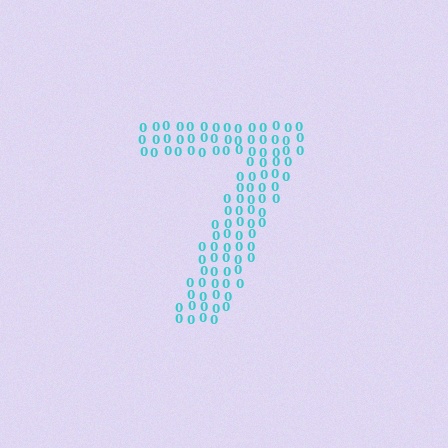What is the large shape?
The large shape is the digit 7.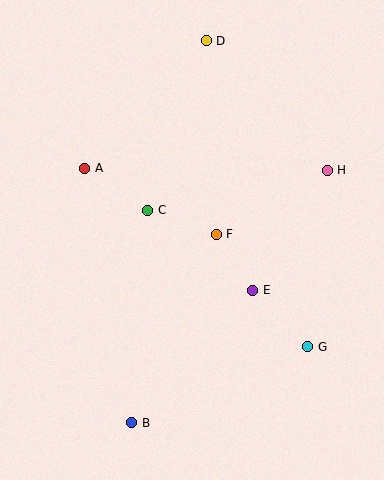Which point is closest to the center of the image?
Point F at (216, 234) is closest to the center.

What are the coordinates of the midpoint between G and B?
The midpoint between G and B is at (220, 385).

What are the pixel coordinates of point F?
Point F is at (216, 234).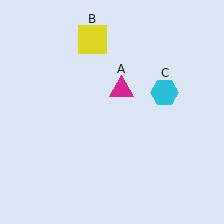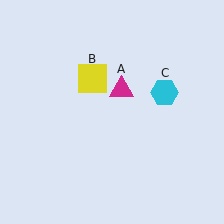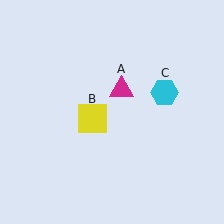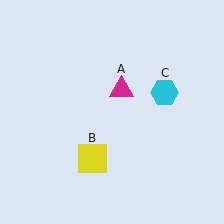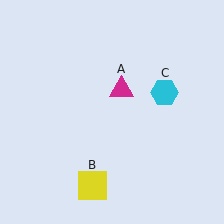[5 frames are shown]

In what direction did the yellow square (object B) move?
The yellow square (object B) moved down.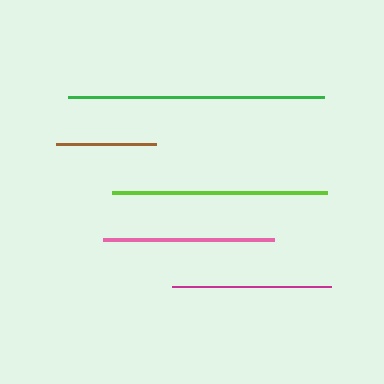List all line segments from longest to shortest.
From longest to shortest: green, lime, pink, magenta, brown.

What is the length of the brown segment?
The brown segment is approximately 100 pixels long.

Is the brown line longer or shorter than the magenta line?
The magenta line is longer than the brown line.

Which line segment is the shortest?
The brown line is the shortest at approximately 100 pixels.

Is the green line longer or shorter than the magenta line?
The green line is longer than the magenta line.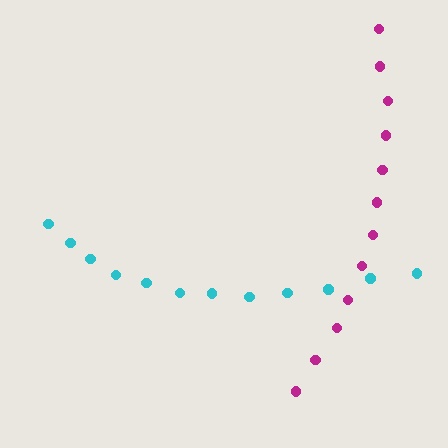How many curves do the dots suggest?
There are 2 distinct paths.